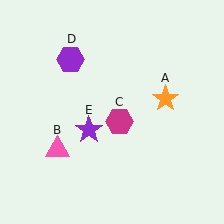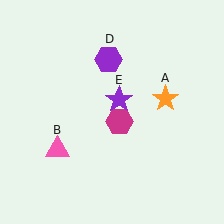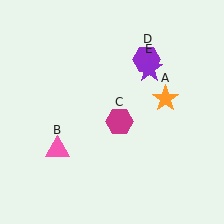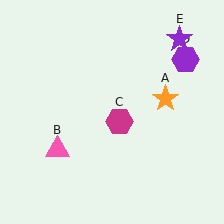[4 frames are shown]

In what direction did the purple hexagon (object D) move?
The purple hexagon (object D) moved right.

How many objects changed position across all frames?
2 objects changed position: purple hexagon (object D), purple star (object E).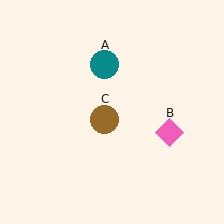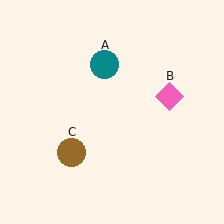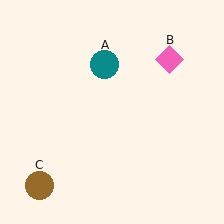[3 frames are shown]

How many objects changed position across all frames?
2 objects changed position: pink diamond (object B), brown circle (object C).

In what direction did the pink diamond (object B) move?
The pink diamond (object B) moved up.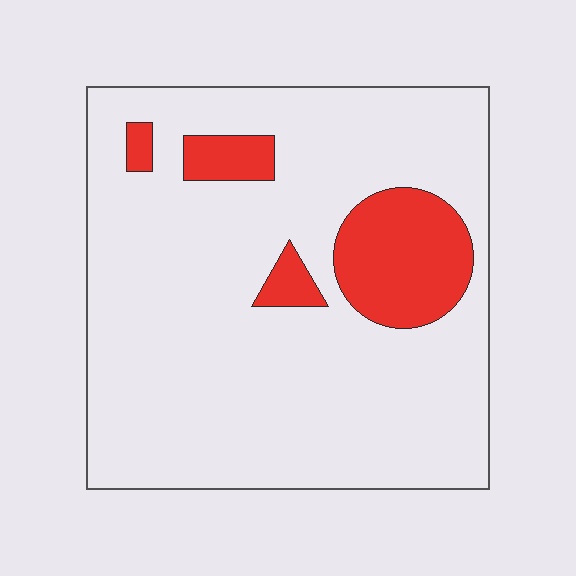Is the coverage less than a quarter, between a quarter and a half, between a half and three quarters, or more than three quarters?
Less than a quarter.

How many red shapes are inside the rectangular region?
4.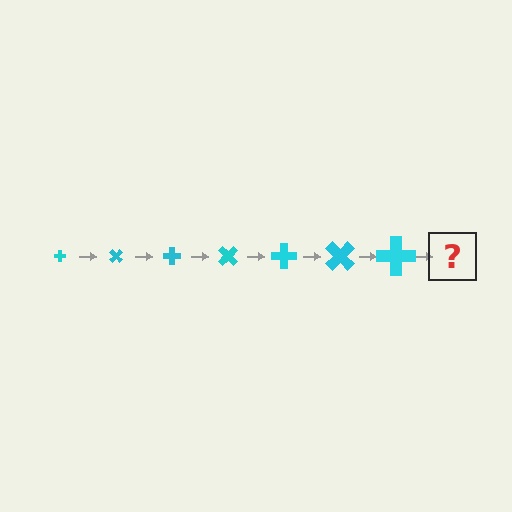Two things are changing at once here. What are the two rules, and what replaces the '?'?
The two rules are that the cross grows larger each step and it rotates 45 degrees each step. The '?' should be a cross, larger than the previous one and rotated 315 degrees from the start.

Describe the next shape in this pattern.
It should be a cross, larger than the previous one and rotated 315 degrees from the start.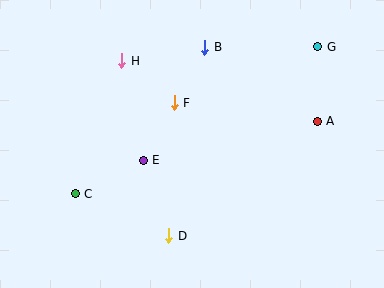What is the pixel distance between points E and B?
The distance between E and B is 129 pixels.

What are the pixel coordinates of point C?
Point C is at (75, 194).